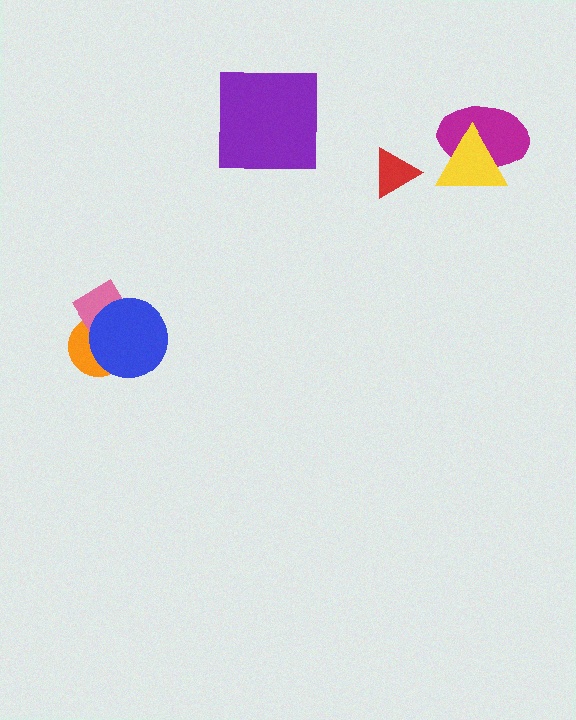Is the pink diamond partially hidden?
Yes, it is partially covered by another shape.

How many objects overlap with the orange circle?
2 objects overlap with the orange circle.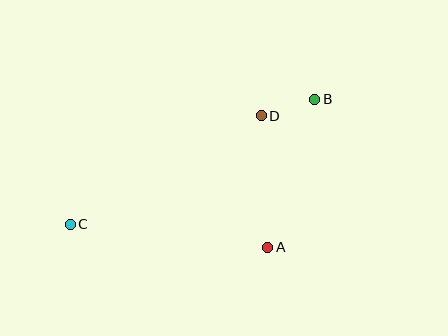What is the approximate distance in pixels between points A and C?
The distance between A and C is approximately 198 pixels.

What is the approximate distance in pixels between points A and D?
The distance between A and D is approximately 131 pixels.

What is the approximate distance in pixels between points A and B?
The distance between A and B is approximately 155 pixels.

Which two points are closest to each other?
Points B and D are closest to each other.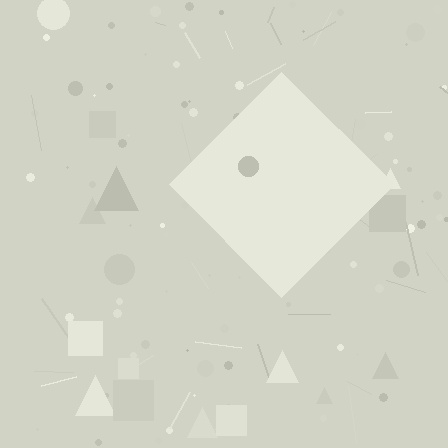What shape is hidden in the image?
A diamond is hidden in the image.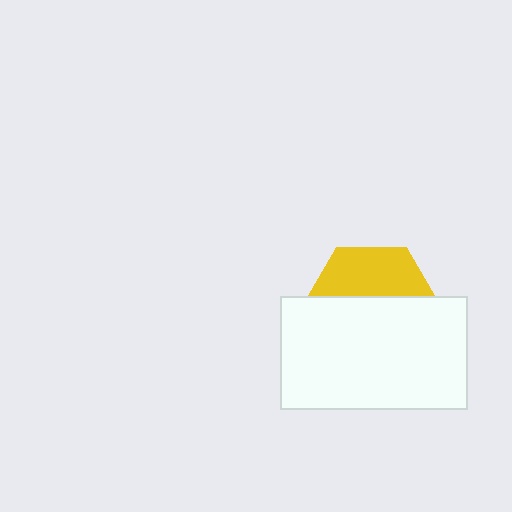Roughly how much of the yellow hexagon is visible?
A small part of it is visible (roughly 37%).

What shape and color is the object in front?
The object in front is a white rectangle.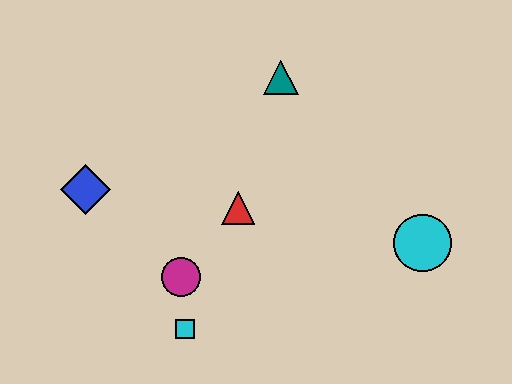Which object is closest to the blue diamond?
The magenta circle is closest to the blue diamond.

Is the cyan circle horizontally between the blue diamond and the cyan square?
No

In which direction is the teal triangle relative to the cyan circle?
The teal triangle is above the cyan circle.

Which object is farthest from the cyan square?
The teal triangle is farthest from the cyan square.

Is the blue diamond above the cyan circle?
Yes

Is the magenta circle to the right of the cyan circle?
No